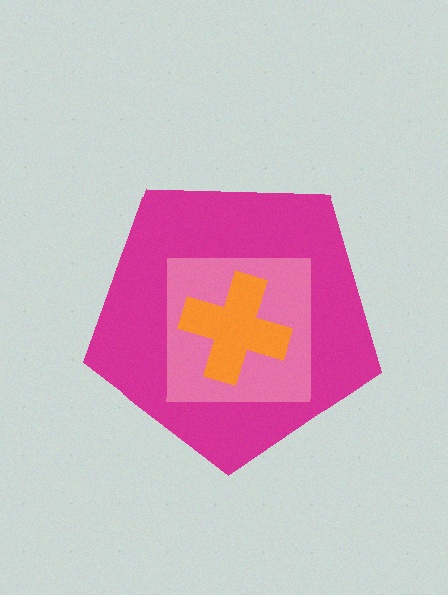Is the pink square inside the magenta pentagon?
Yes.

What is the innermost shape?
The orange cross.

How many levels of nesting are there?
3.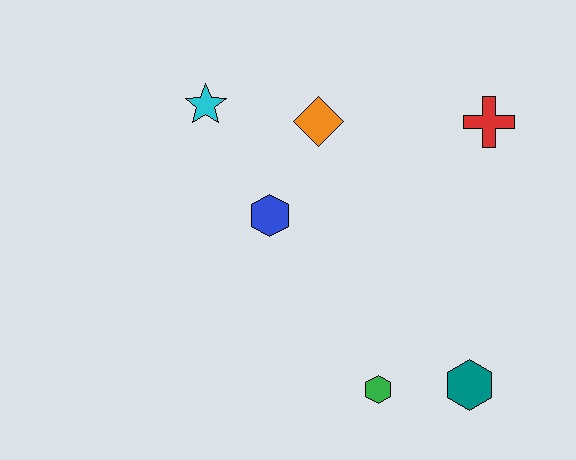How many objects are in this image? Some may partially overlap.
There are 6 objects.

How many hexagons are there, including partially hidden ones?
There are 3 hexagons.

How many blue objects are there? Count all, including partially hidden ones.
There is 1 blue object.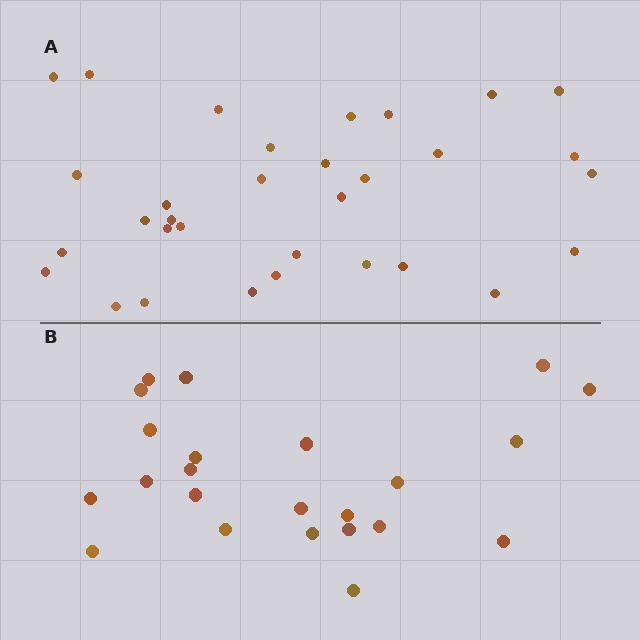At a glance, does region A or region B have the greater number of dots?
Region A (the top region) has more dots.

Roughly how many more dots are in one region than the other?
Region A has roughly 8 or so more dots than region B.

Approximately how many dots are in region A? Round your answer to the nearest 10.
About 30 dots. (The exact count is 32, which rounds to 30.)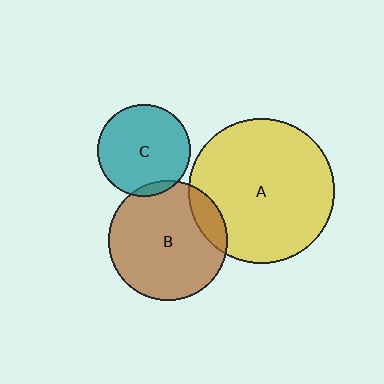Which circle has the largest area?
Circle A (yellow).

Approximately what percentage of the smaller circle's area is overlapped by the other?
Approximately 15%.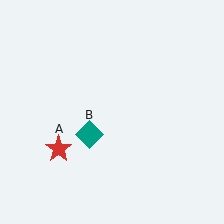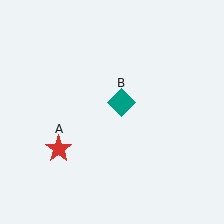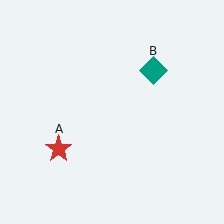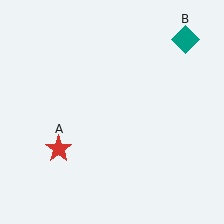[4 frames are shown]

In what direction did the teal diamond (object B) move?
The teal diamond (object B) moved up and to the right.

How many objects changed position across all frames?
1 object changed position: teal diamond (object B).